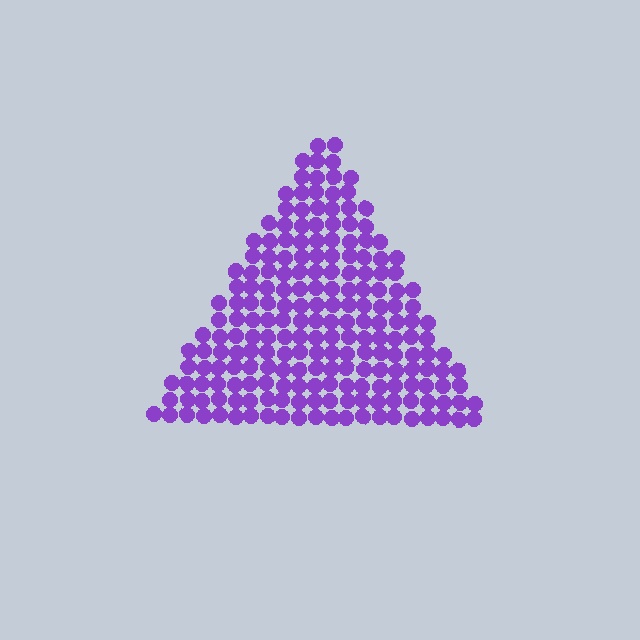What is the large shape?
The large shape is a triangle.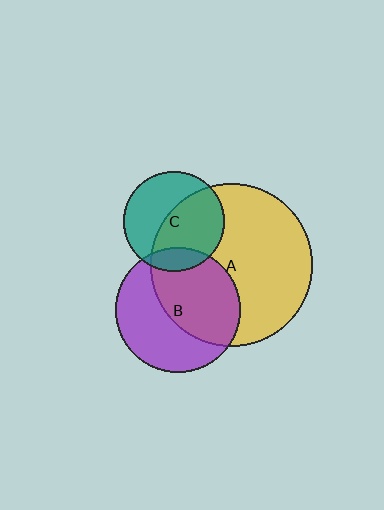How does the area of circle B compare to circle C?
Approximately 1.5 times.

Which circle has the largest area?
Circle A (yellow).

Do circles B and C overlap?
Yes.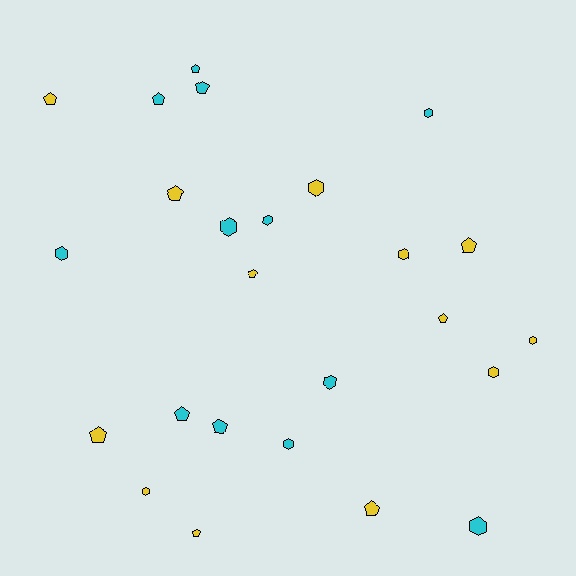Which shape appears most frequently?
Pentagon, with 13 objects.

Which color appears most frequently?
Yellow, with 13 objects.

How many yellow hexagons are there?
There are 5 yellow hexagons.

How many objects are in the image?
There are 25 objects.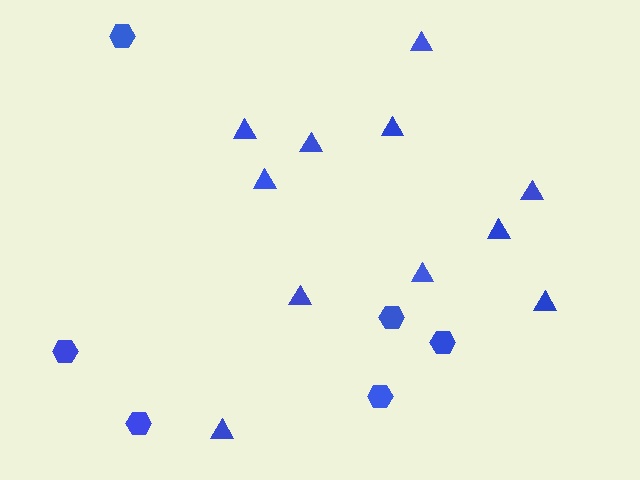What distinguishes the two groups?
There are 2 groups: one group of hexagons (6) and one group of triangles (11).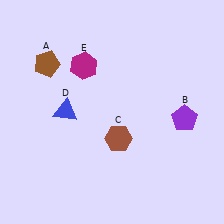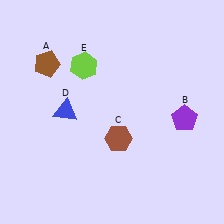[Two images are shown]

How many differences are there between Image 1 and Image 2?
There is 1 difference between the two images.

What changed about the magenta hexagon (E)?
In Image 1, E is magenta. In Image 2, it changed to lime.